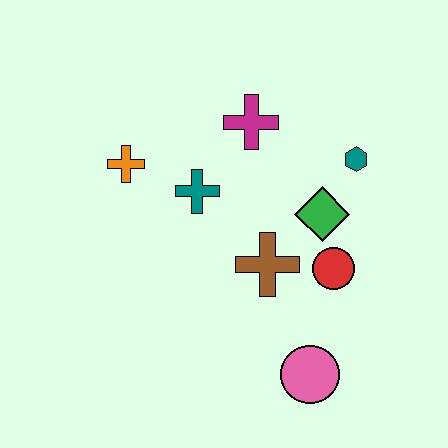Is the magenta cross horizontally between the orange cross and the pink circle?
Yes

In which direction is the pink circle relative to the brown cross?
The pink circle is below the brown cross.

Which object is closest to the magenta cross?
The teal cross is closest to the magenta cross.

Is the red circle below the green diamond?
Yes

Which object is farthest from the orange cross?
The pink circle is farthest from the orange cross.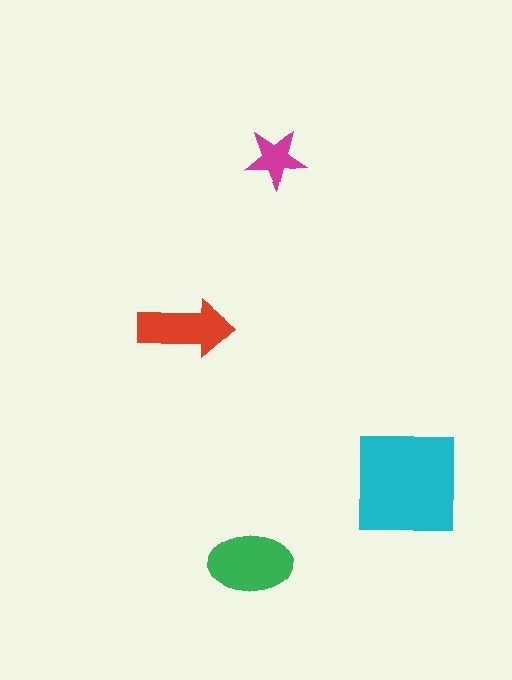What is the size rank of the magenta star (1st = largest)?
4th.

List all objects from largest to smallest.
The cyan square, the green ellipse, the red arrow, the magenta star.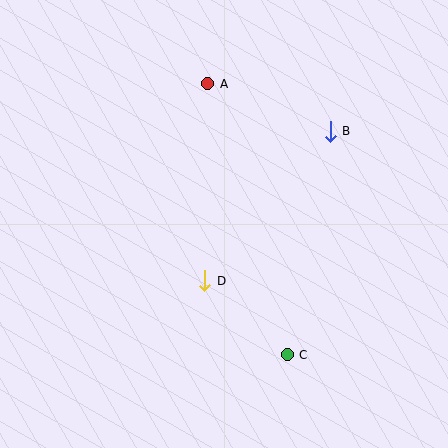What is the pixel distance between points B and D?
The distance between B and D is 195 pixels.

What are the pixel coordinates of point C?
Point C is at (287, 355).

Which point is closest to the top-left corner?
Point A is closest to the top-left corner.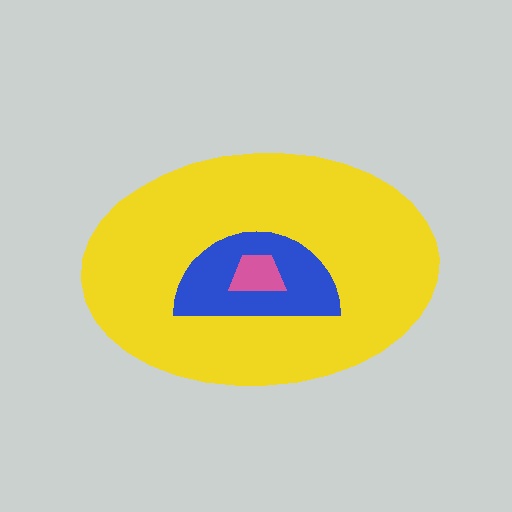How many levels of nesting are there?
3.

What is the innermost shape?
The pink trapezoid.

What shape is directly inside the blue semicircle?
The pink trapezoid.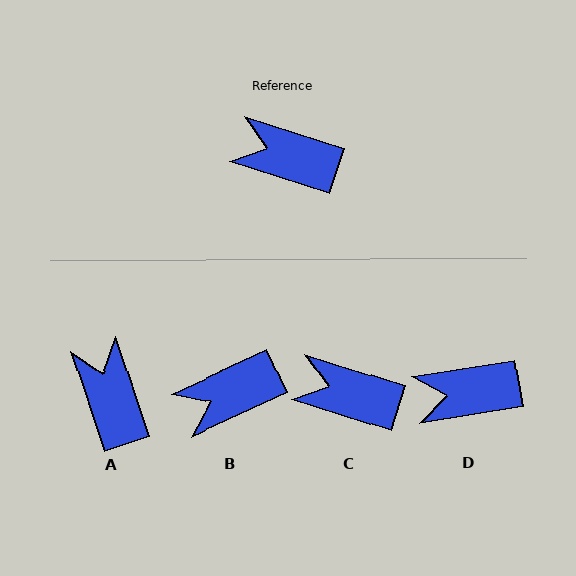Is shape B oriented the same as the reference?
No, it is off by about 42 degrees.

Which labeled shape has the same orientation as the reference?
C.